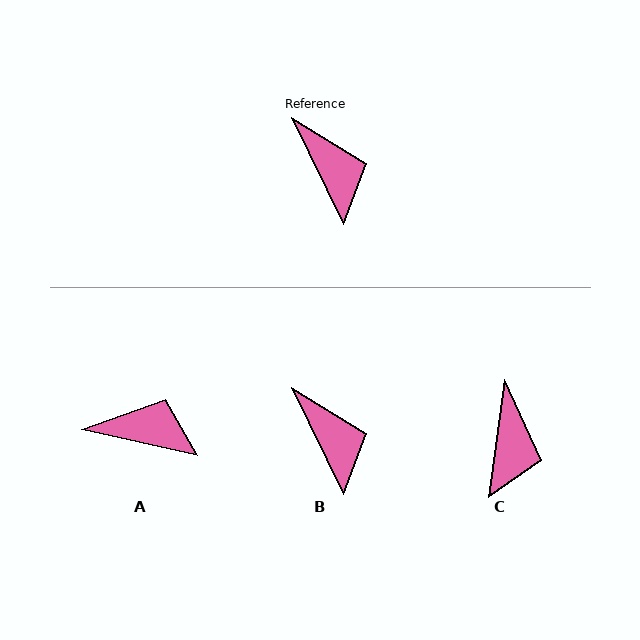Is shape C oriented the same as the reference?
No, it is off by about 34 degrees.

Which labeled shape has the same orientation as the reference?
B.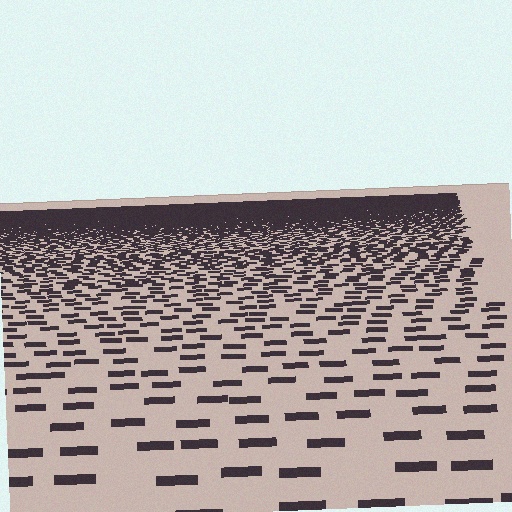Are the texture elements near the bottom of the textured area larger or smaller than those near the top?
Larger. Near the bottom, elements are closer to the viewer and appear at a bigger on-screen size.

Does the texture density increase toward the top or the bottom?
Density increases toward the top.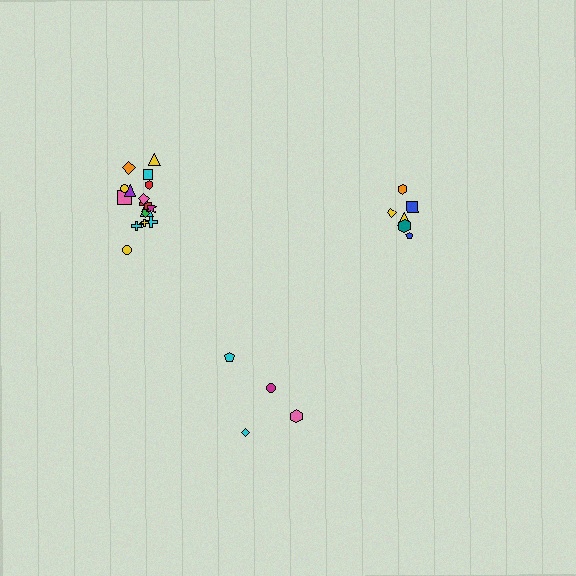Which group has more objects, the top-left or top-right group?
The top-left group.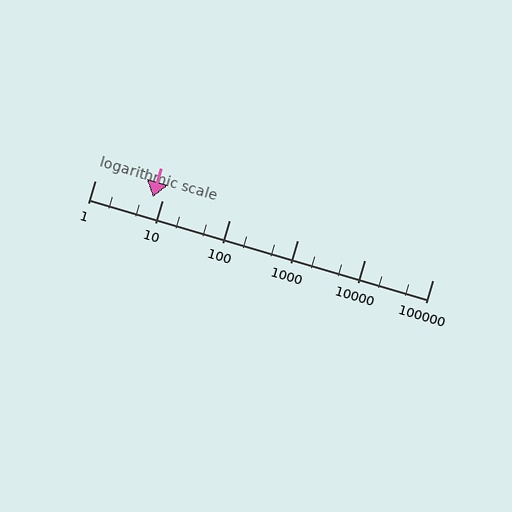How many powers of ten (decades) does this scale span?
The scale spans 5 decades, from 1 to 100000.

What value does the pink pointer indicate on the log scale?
The pointer indicates approximately 7.2.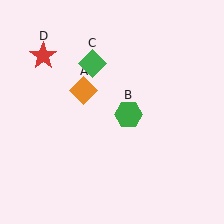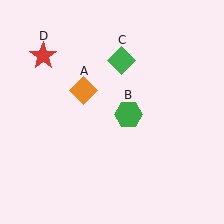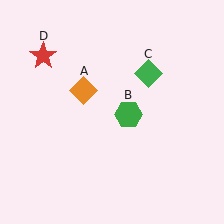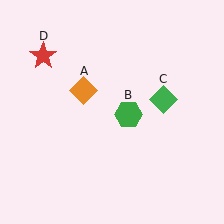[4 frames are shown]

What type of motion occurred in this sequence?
The green diamond (object C) rotated clockwise around the center of the scene.